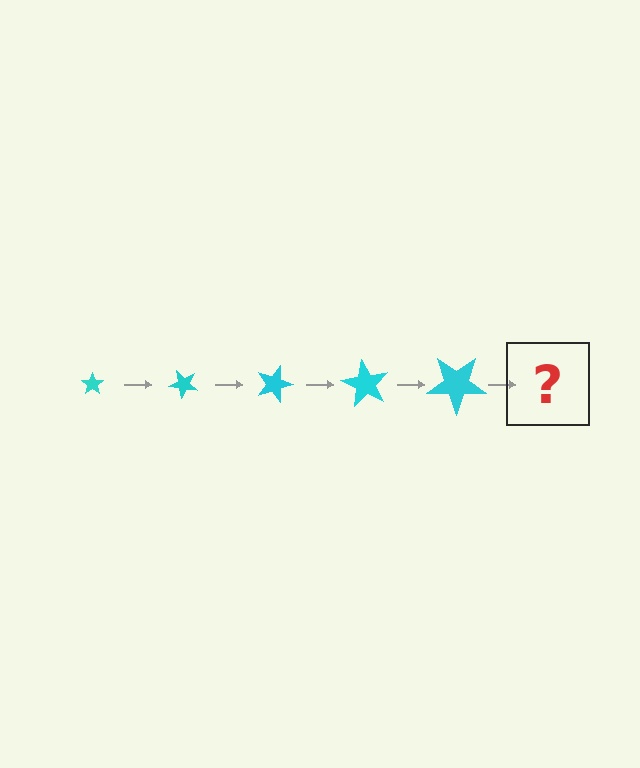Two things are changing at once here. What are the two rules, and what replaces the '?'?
The two rules are that the star grows larger each step and it rotates 45 degrees each step. The '?' should be a star, larger than the previous one and rotated 225 degrees from the start.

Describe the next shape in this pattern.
It should be a star, larger than the previous one and rotated 225 degrees from the start.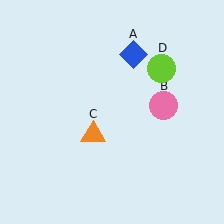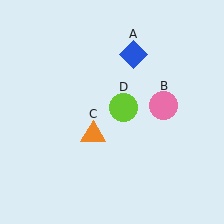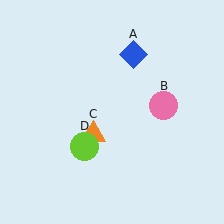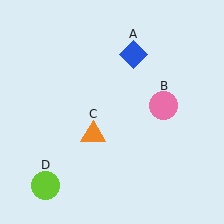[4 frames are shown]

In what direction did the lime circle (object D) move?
The lime circle (object D) moved down and to the left.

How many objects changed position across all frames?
1 object changed position: lime circle (object D).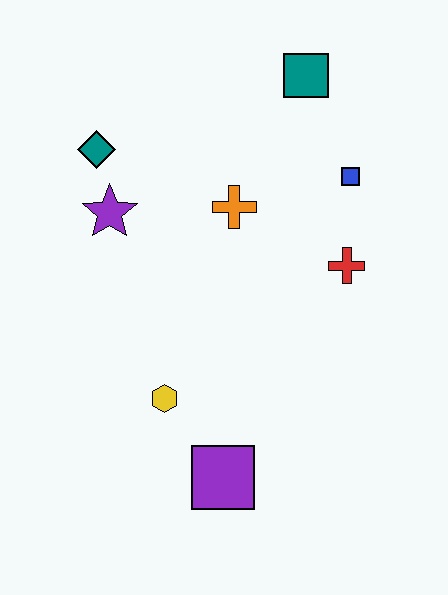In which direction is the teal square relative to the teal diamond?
The teal square is to the right of the teal diamond.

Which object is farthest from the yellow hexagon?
The teal square is farthest from the yellow hexagon.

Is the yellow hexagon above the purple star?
No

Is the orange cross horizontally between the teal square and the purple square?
Yes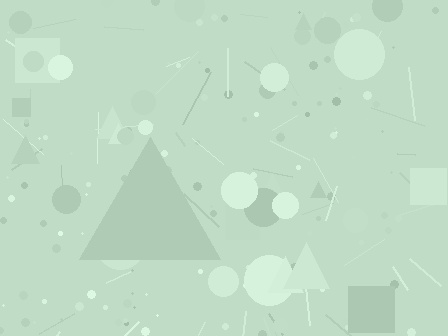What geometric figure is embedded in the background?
A triangle is embedded in the background.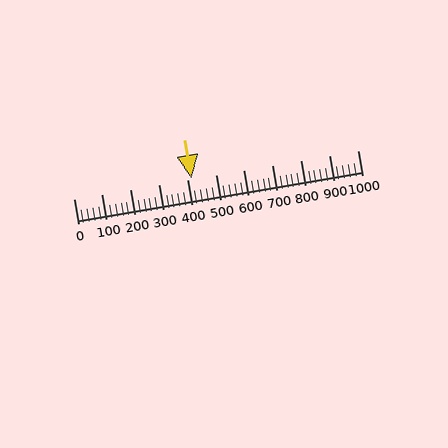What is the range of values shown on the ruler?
The ruler shows values from 0 to 1000.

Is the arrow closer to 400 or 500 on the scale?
The arrow is closer to 400.